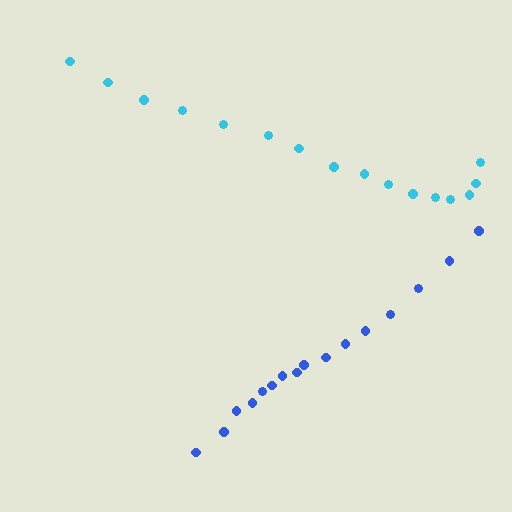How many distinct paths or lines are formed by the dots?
There are 2 distinct paths.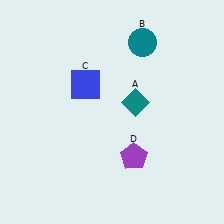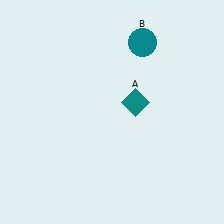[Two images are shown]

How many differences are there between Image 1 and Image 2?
There are 2 differences between the two images.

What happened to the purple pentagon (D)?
The purple pentagon (D) was removed in Image 2. It was in the bottom-right area of Image 1.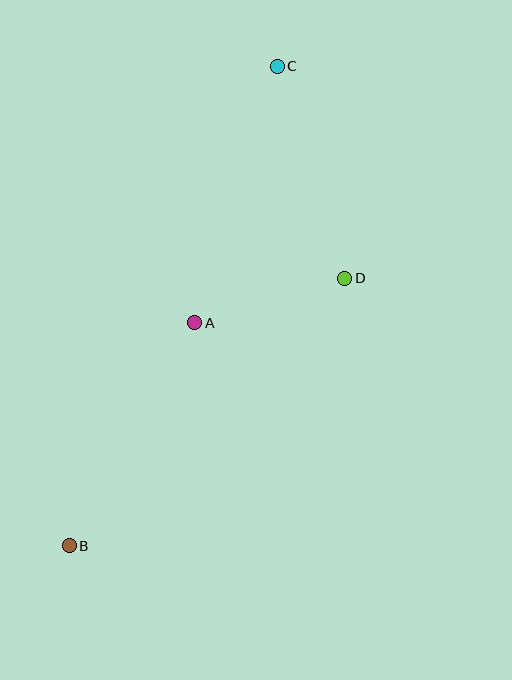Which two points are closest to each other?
Points A and D are closest to each other.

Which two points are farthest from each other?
Points B and C are farthest from each other.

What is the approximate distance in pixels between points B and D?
The distance between B and D is approximately 384 pixels.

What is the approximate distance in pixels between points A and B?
The distance between A and B is approximately 256 pixels.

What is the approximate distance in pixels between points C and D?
The distance between C and D is approximately 222 pixels.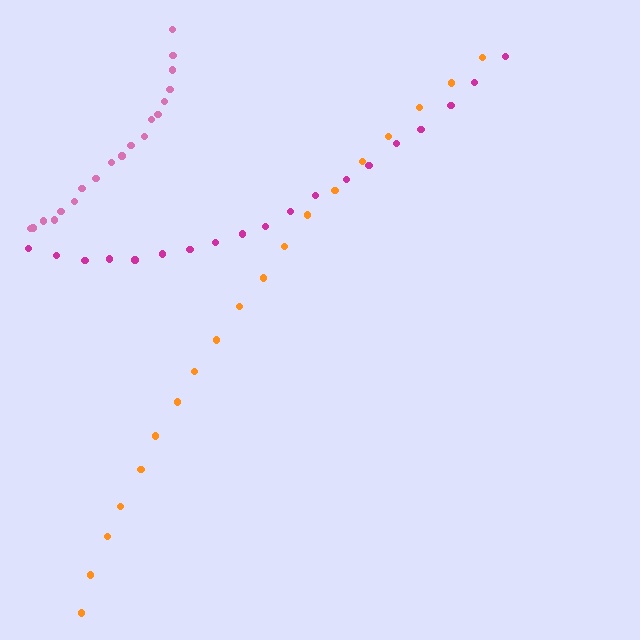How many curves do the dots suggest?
There are 3 distinct paths.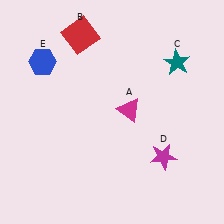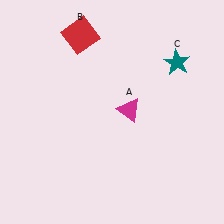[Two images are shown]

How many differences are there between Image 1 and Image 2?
There are 2 differences between the two images.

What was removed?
The magenta star (D), the blue hexagon (E) were removed in Image 2.